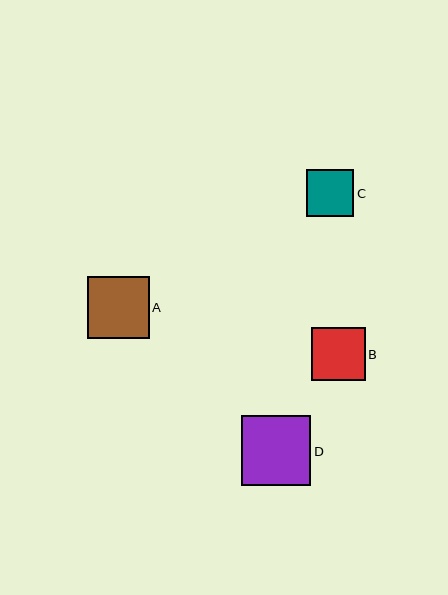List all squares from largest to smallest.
From largest to smallest: D, A, B, C.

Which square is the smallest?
Square C is the smallest with a size of approximately 48 pixels.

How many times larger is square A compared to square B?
Square A is approximately 1.2 times the size of square B.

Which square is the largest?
Square D is the largest with a size of approximately 69 pixels.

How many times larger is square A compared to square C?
Square A is approximately 1.3 times the size of square C.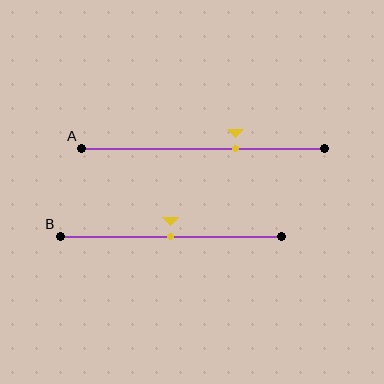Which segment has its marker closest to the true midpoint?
Segment B has its marker closest to the true midpoint.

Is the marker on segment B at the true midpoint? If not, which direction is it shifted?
Yes, the marker on segment B is at the true midpoint.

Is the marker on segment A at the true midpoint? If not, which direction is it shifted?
No, the marker on segment A is shifted to the right by about 13% of the segment length.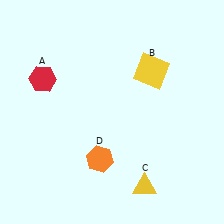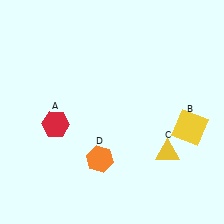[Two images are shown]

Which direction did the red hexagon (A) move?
The red hexagon (A) moved down.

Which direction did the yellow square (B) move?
The yellow square (B) moved down.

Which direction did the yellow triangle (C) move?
The yellow triangle (C) moved up.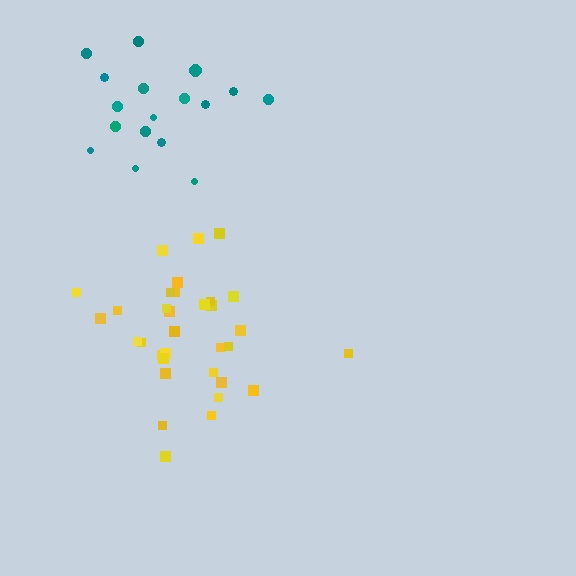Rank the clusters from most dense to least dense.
yellow, teal.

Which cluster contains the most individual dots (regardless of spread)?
Yellow (33).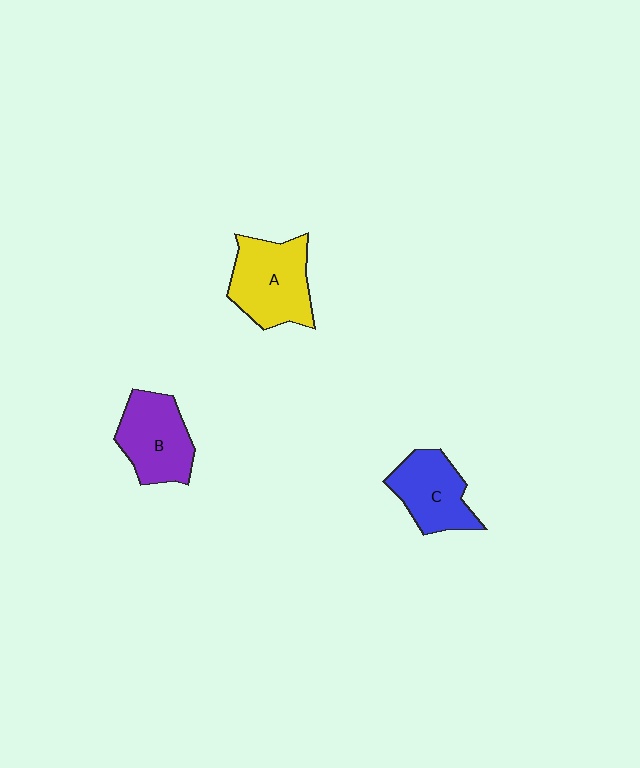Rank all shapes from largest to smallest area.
From largest to smallest: A (yellow), B (purple), C (blue).